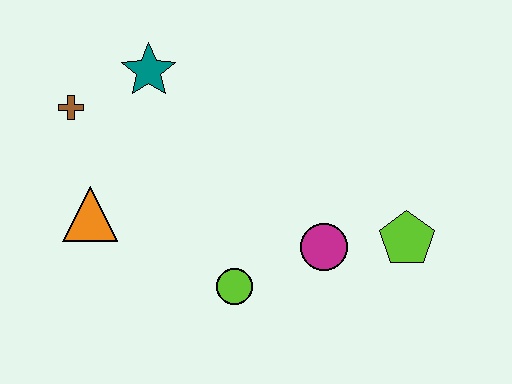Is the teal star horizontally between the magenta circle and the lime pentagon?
No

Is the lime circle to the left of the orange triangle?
No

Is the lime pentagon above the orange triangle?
No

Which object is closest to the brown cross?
The teal star is closest to the brown cross.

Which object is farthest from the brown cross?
The lime pentagon is farthest from the brown cross.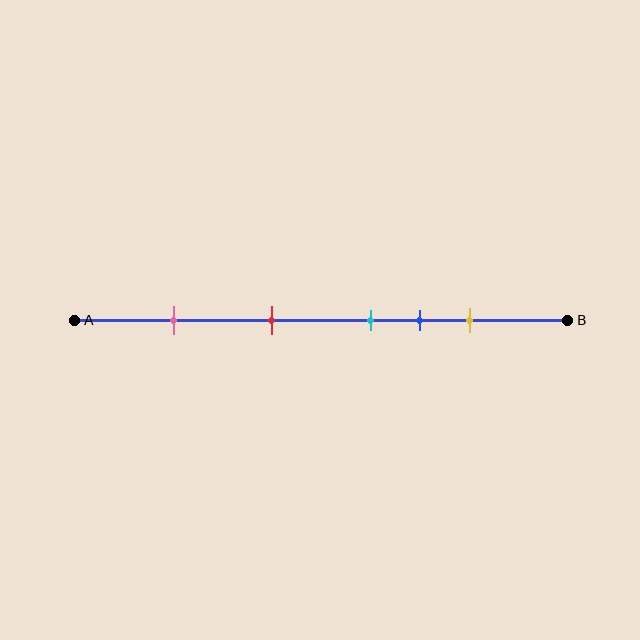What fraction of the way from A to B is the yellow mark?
The yellow mark is approximately 80% (0.8) of the way from A to B.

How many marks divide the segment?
There are 5 marks dividing the segment.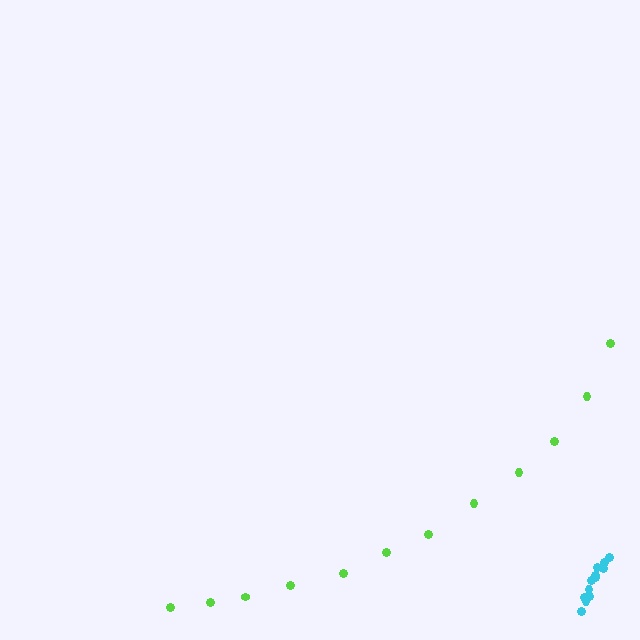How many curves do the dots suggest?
There are 2 distinct paths.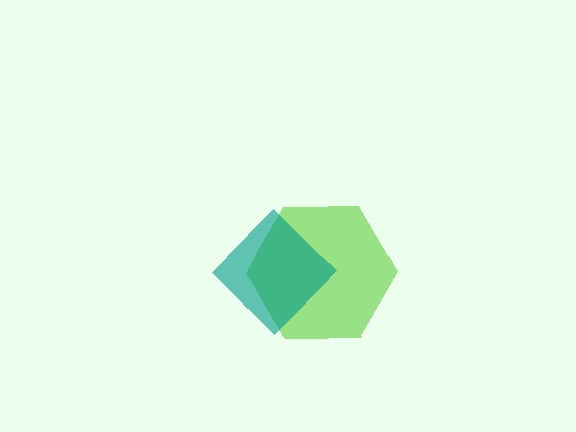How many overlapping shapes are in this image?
There are 2 overlapping shapes in the image.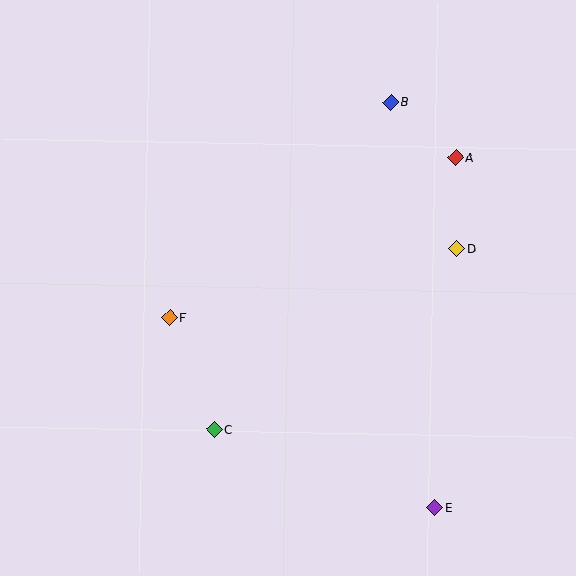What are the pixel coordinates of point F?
Point F is at (170, 318).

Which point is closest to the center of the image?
Point F at (170, 318) is closest to the center.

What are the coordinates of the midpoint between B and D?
The midpoint between B and D is at (424, 176).